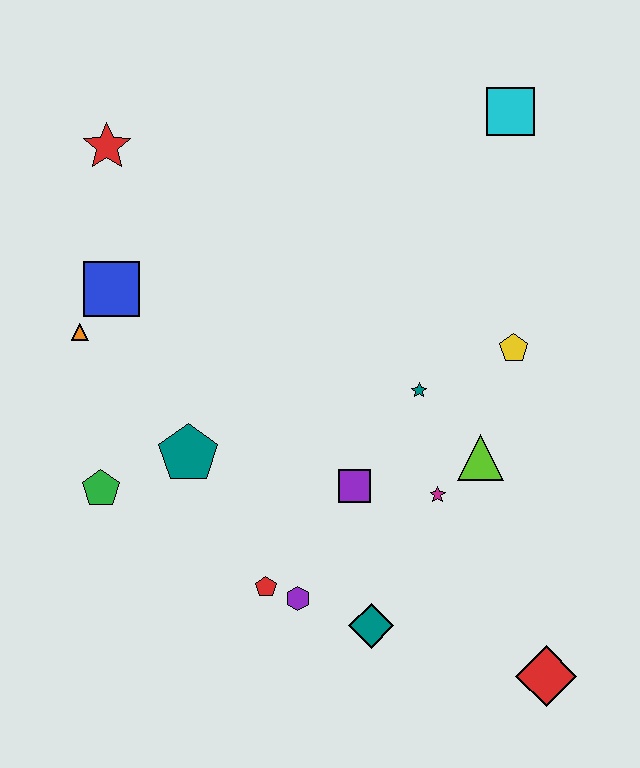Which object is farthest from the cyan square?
The red diamond is farthest from the cyan square.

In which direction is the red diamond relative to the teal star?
The red diamond is below the teal star.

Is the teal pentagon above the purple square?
Yes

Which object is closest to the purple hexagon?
The red pentagon is closest to the purple hexagon.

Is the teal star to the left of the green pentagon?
No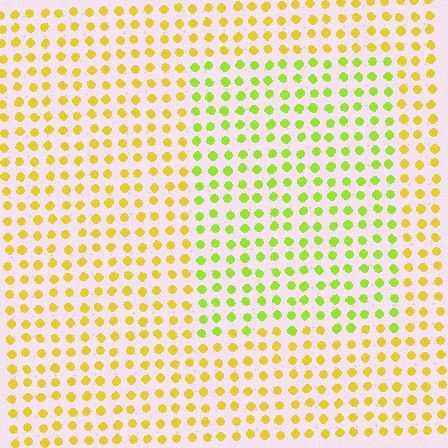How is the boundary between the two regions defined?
The boundary is defined purely by a slight shift in hue (about 31 degrees). Spacing, size, and orientation are identical on both sides.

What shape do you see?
I see a rectangle.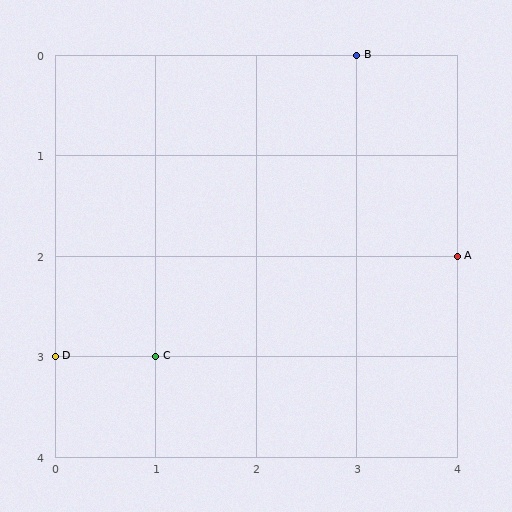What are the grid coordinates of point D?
Point D is at grid coordinates (0, 3).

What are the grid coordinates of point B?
Point B is at grid coordinates (3, 0).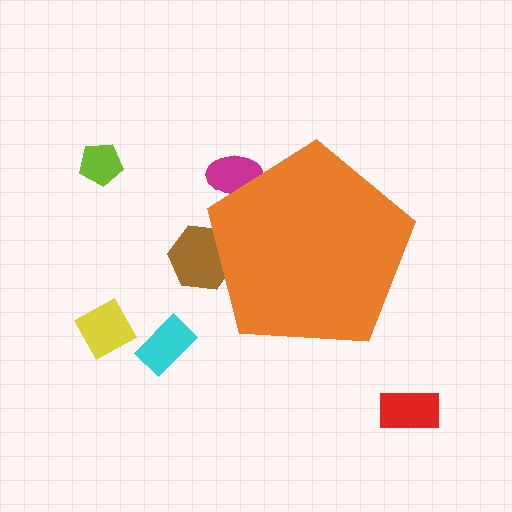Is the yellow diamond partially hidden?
No, the yellow diamond is fully visible.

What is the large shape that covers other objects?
An orange pentagon.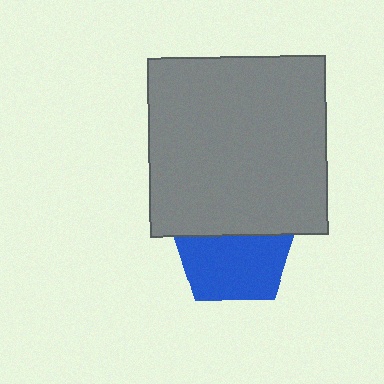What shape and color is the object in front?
The object in front is a gray square.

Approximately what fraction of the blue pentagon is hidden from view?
Roughly 41% of the blue pentagon is hidden behind the gray square.